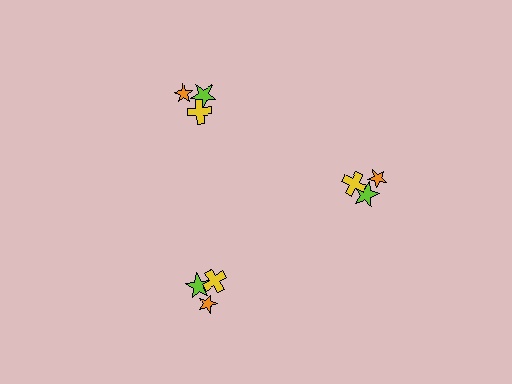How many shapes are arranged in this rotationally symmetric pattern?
There are 9 shapes, arranged in 3 groups of 3.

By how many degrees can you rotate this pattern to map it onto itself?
The pattern maps onto itself every 120 degrees of rotation.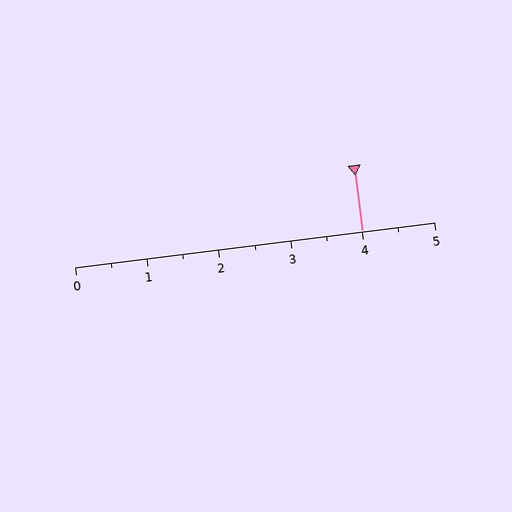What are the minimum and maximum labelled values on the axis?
The axis runs from 0 to 5.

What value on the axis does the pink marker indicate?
The marker indicates approximately 4.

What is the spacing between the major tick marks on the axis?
The major ticks are spaced 1 apart.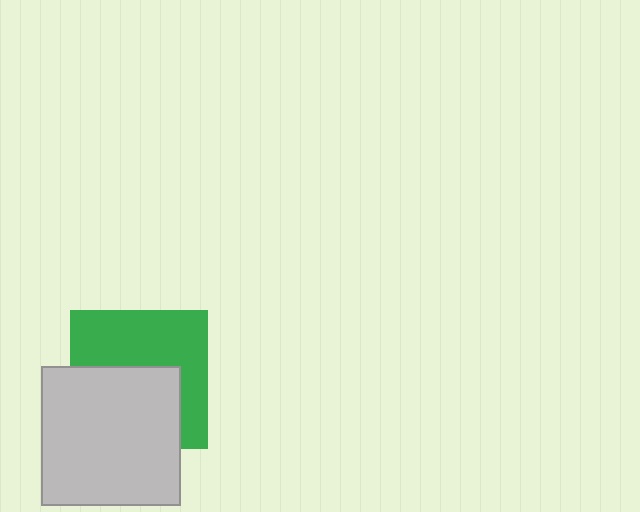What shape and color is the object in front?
The object in front is a light gray square.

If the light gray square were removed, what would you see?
You would see the complete green square.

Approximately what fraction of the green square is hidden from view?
Roughly 49% of the green square is hidden behind the light gray square.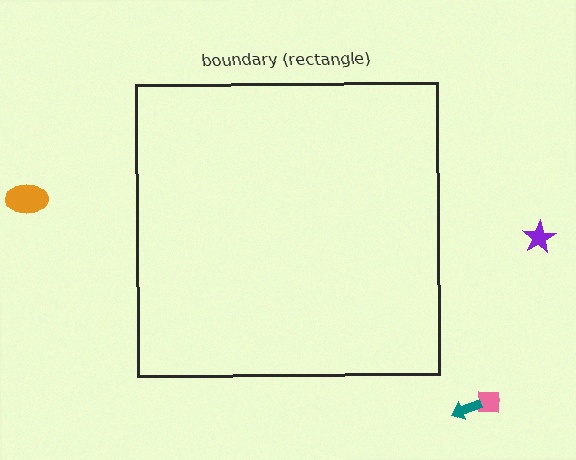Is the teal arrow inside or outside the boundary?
Outside.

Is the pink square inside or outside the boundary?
Outside.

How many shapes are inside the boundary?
0 inside, 4 outside.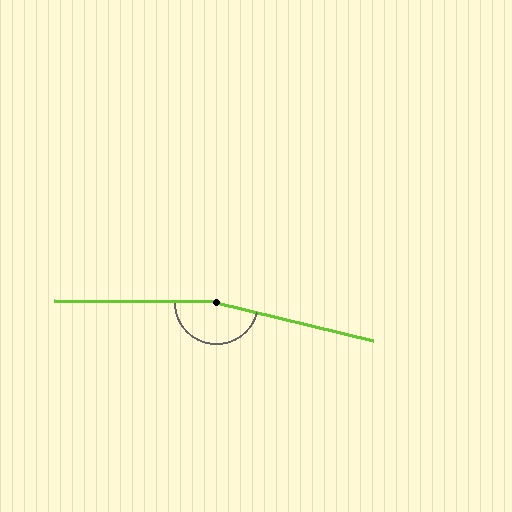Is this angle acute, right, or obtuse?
It is obtuse.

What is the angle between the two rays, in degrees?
Approximately 167 degrees.